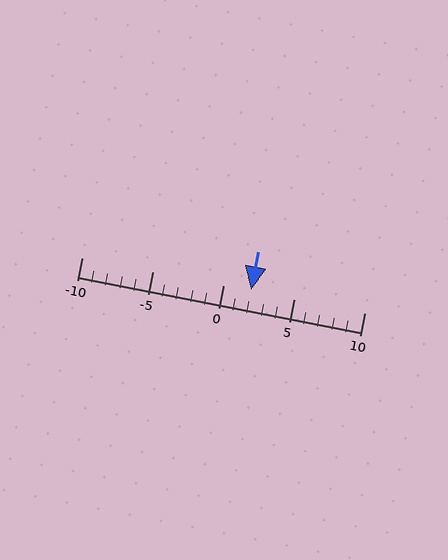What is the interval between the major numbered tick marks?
The major tick marks are spaced 5 units apart.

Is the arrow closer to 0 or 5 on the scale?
The arrow is closer to 0.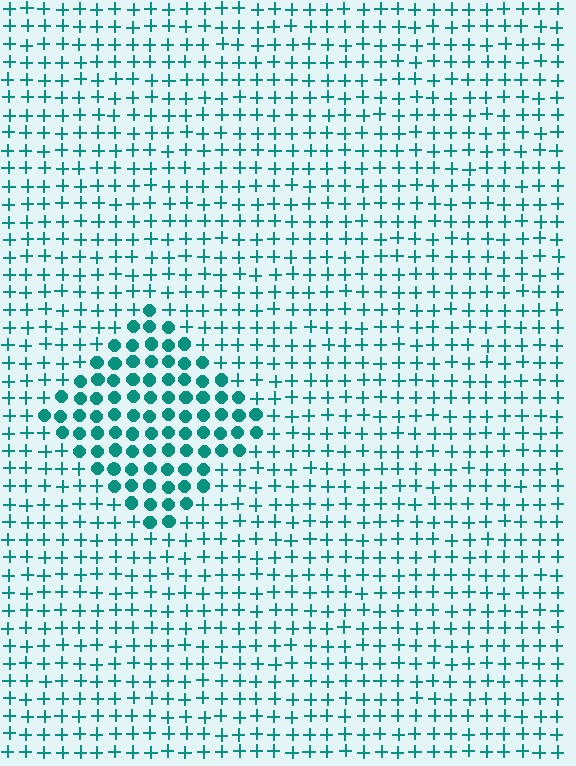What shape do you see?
I see a diamond.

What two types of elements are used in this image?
The image uses circles inside the diamond region and plus signs outside it.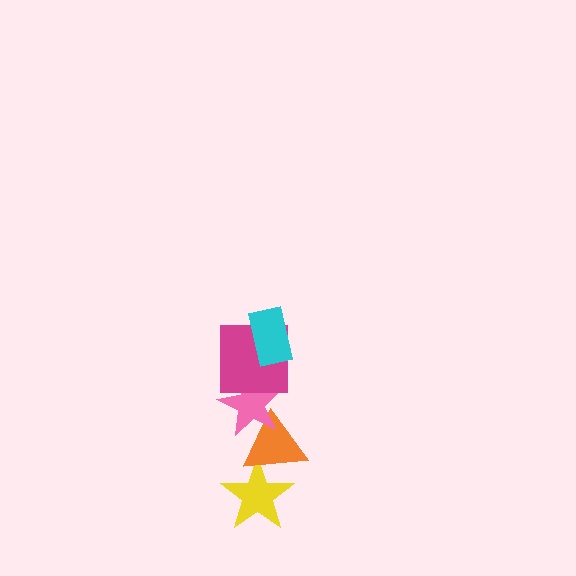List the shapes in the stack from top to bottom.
From top to bottom: the cyan rectangle, the magenta square, the pink star, the orange triangle, the yellow star.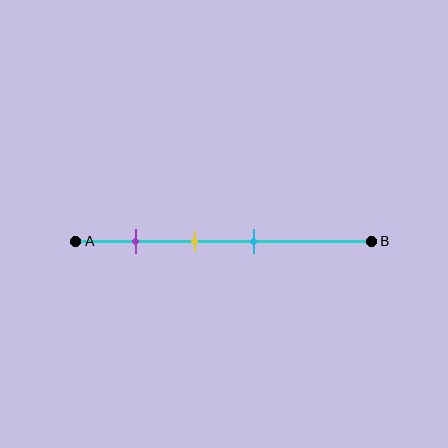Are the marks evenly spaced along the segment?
Yes, the marks are approximately evenly spaced.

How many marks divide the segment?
There are 3 marks dividing the segment.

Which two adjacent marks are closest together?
The yellow and cyan marks are the closest adjacent pair.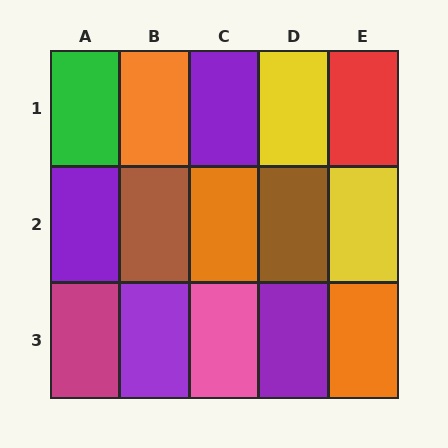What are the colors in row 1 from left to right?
Green, orange, purple, yellow, red.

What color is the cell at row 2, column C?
Orange.